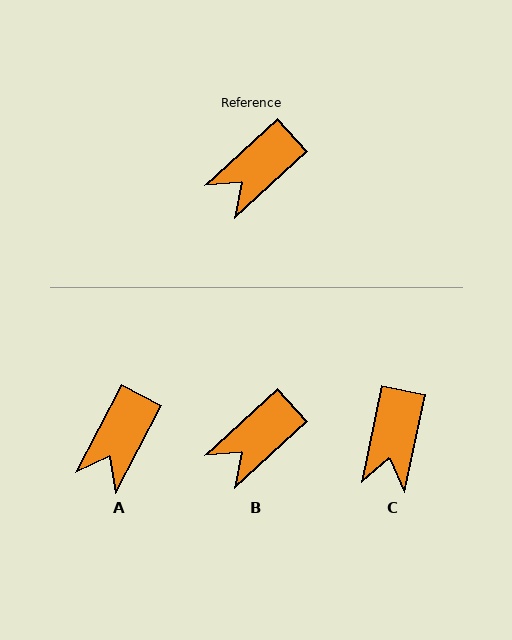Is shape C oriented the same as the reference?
No, it is off by about 36 degrees.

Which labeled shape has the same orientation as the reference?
B.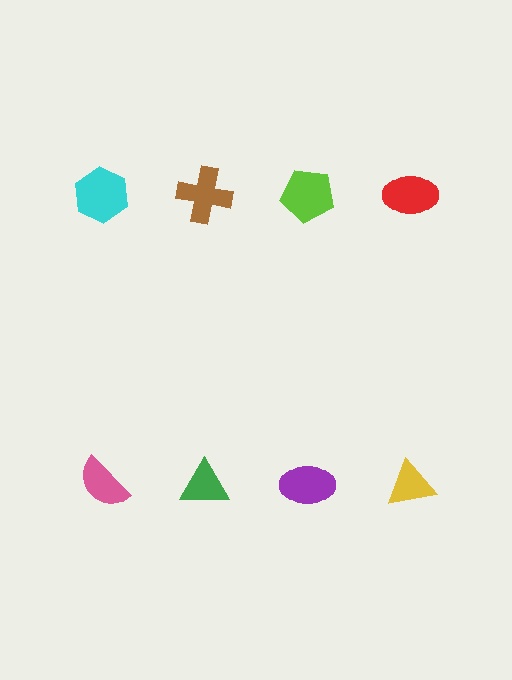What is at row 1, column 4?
A red ellipse.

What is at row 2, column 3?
A purple ellipse.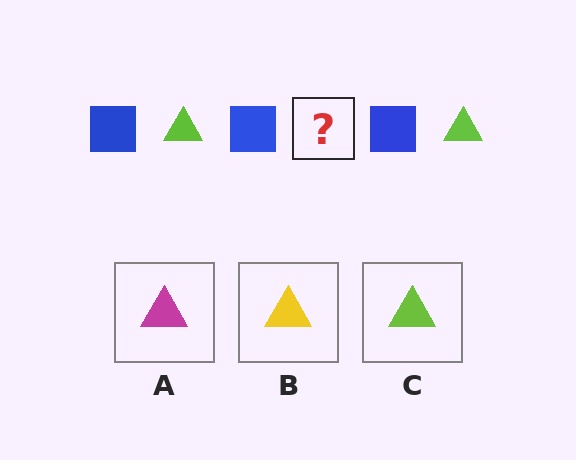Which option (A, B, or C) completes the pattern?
C.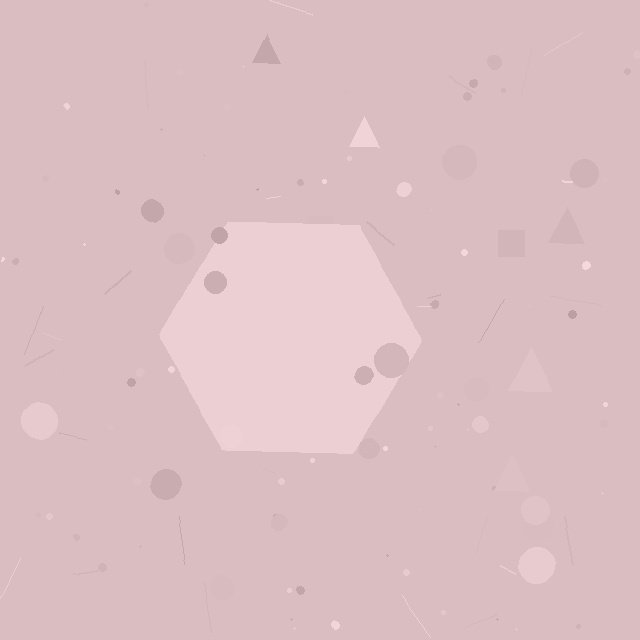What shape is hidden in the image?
A hexagon is hidden in the image.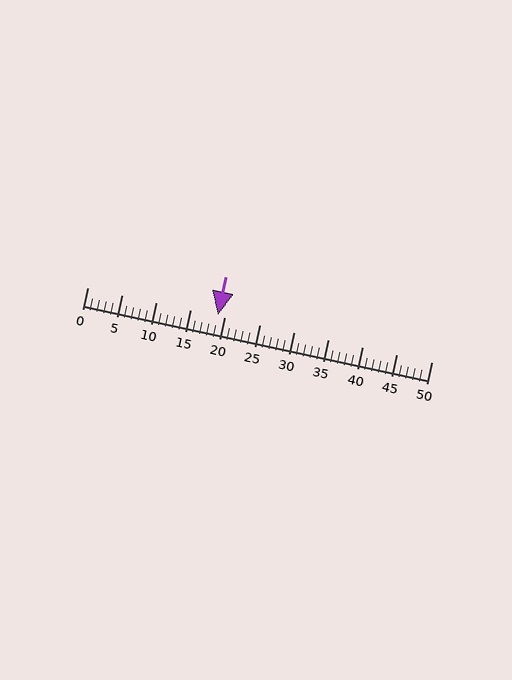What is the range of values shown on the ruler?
The ruler shows values from 0 to 50.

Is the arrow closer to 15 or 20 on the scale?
The arrow is closer to 20.